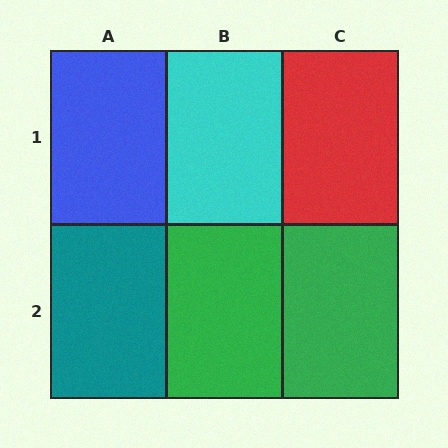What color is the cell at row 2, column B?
Green.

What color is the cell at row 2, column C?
Green.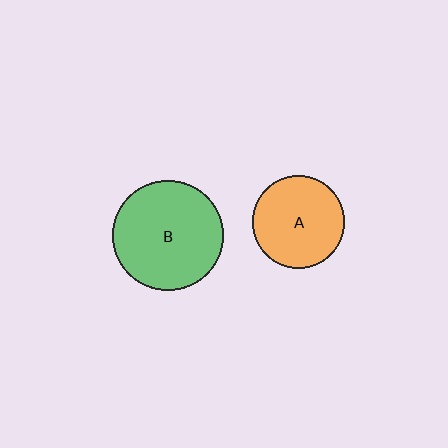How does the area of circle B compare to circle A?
Approximately 1.4 times.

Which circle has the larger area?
Circle B (green).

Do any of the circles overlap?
No, none of the circles overlap.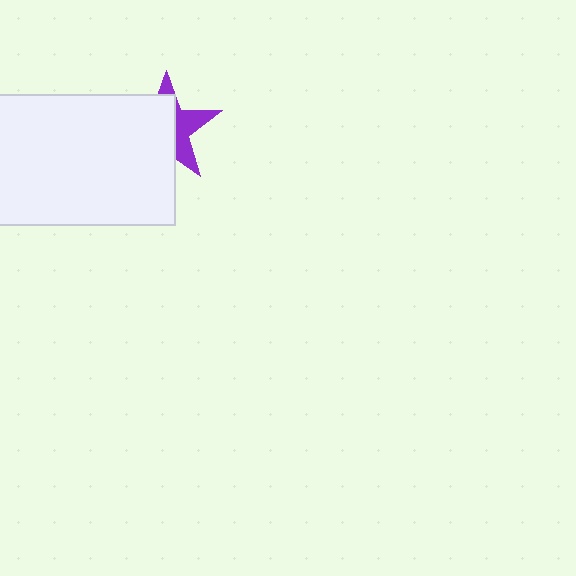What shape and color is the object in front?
The object in front is a white rectangle.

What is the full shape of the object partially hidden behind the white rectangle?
The partially hidden object is a purple star.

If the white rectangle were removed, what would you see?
You would see the complete purple star.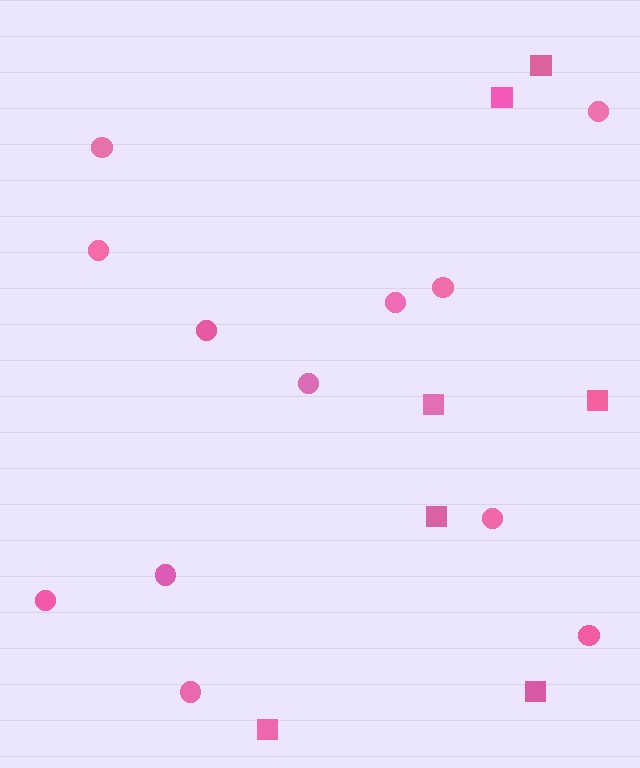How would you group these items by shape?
There are 2 groups: one group of circles (12) and one group of squares (7).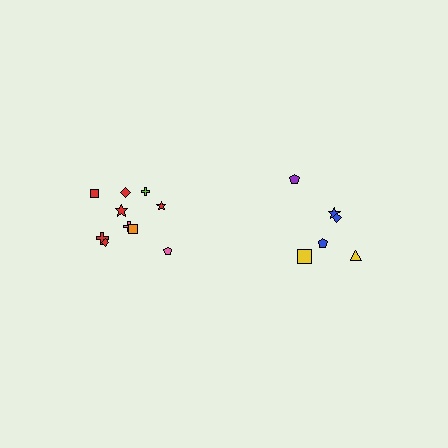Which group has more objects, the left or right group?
The left group.